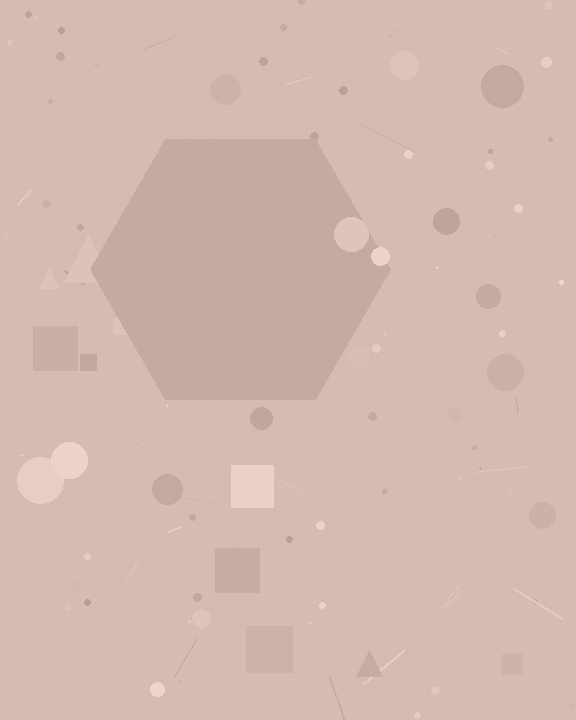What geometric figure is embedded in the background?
A hexagon is embedded in the background.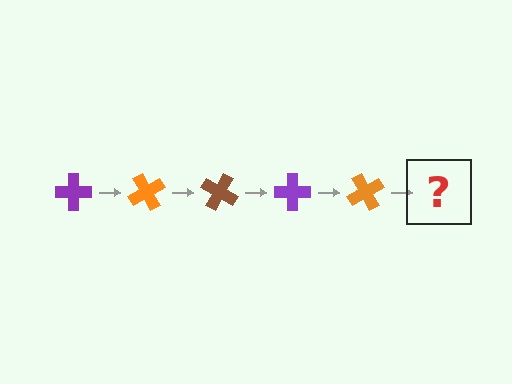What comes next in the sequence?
The next element should be a brown cross, rotated 300 degrees from the start.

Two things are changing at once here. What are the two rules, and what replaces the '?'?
The two rules are that it rotates 60 degrees each step and the color cycles through purple, orange, and brown. The '?' should be a brown cross, rotated 300 degrees from the start.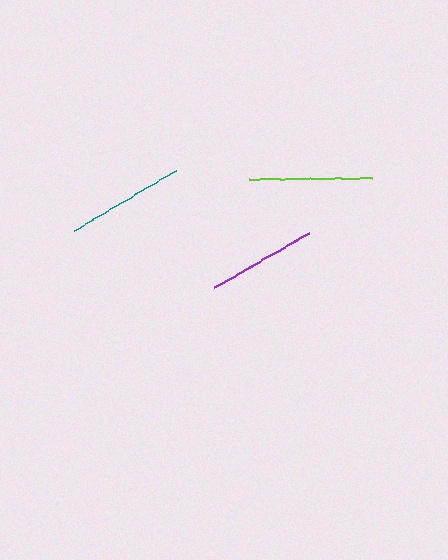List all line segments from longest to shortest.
From longest to shortest: lime, teal, purple.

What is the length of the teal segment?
The teal segment is approximately 118 pixels long.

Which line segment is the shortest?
The purple line is the shortest at approximately 109 pixels.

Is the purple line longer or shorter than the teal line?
The teal line is longer than the purple line.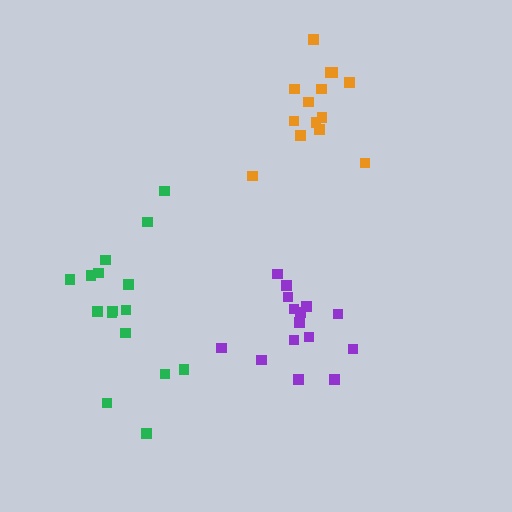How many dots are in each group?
Group 1: 15 dots, Group 2: 14 dots, Group 3: 16 dots (45 total).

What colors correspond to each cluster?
The clusters are colored: purple, orange, green.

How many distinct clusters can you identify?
There are 3 distinct clusters.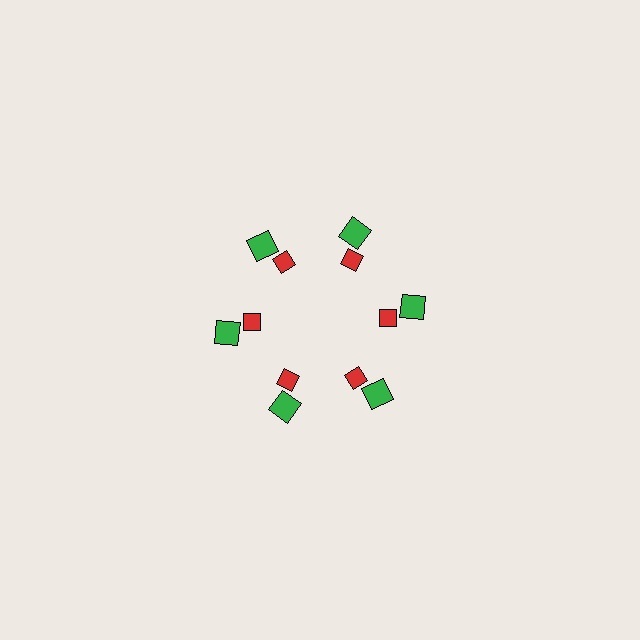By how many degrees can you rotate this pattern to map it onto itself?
The pattern maps onto itself every 60 degrees of rotation.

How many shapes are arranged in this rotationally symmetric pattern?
There are 12 shapes, arranged in 6 groups of 2.